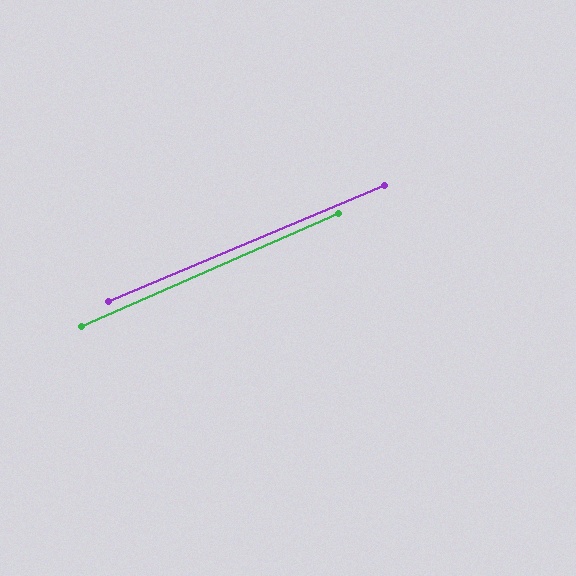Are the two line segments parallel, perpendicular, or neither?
Parallel — their directions differ by only 0.9°.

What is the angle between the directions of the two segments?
Approximately 1 degree.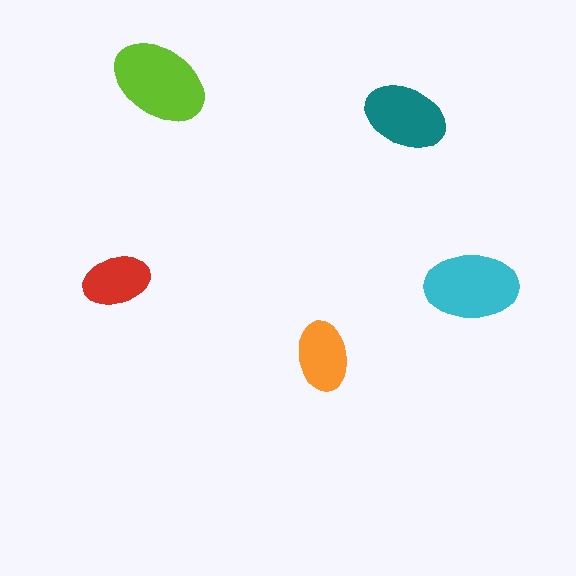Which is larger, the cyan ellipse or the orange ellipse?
The cyan one.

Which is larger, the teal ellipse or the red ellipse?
The teal one.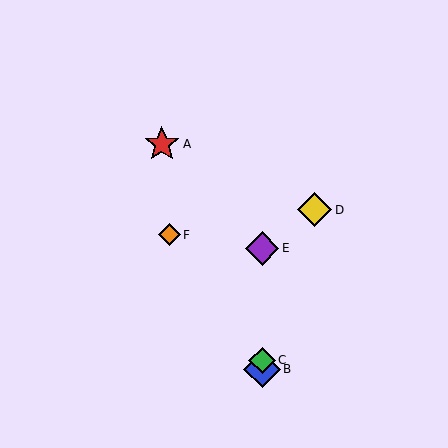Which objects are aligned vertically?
Objects B, C, E are aligned vertically.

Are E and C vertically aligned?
Yes, both are at x≈262.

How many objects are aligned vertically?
3 objects (B, C, E) are aligned vertically.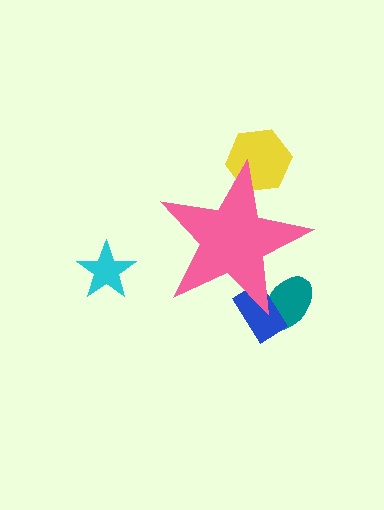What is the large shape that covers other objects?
A pink star.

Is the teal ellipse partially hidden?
Yes, the teal ellipse is partially hidden behind the pink star.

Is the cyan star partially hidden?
No, the cyan star is fully visible.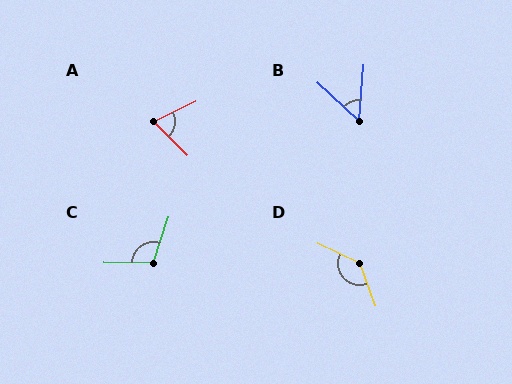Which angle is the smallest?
B, at approximately 52 degrees.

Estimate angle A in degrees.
Approximately 71 degrees.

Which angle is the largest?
D, at approximately 134 degrees.